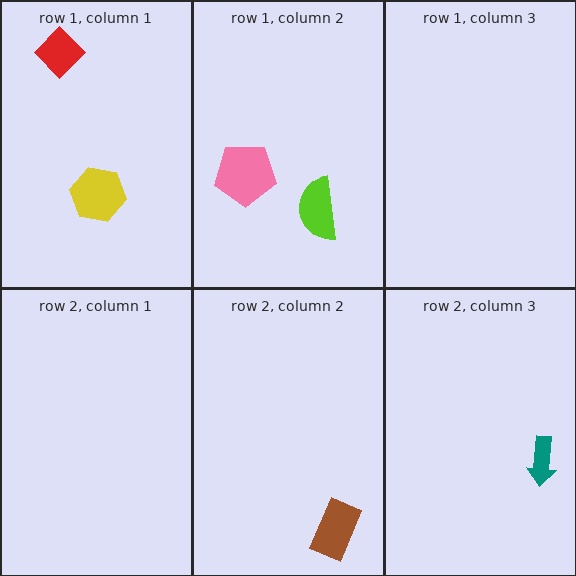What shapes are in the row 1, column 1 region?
The red diamond, the yellow hexagon.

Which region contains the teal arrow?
The row 2, column 3 region.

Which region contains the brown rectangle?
The row 2, column 2 region.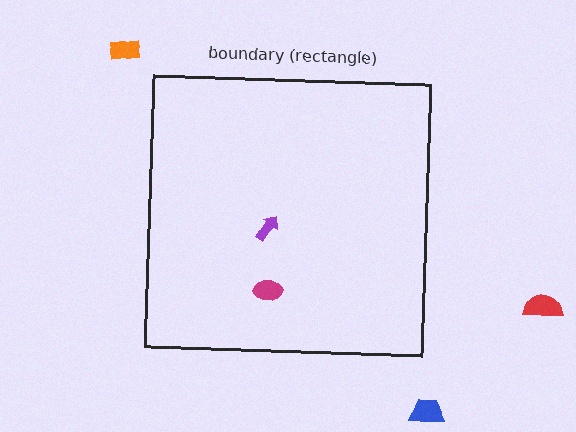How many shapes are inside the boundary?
2 inside, 3 outside.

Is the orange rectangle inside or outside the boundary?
Outside.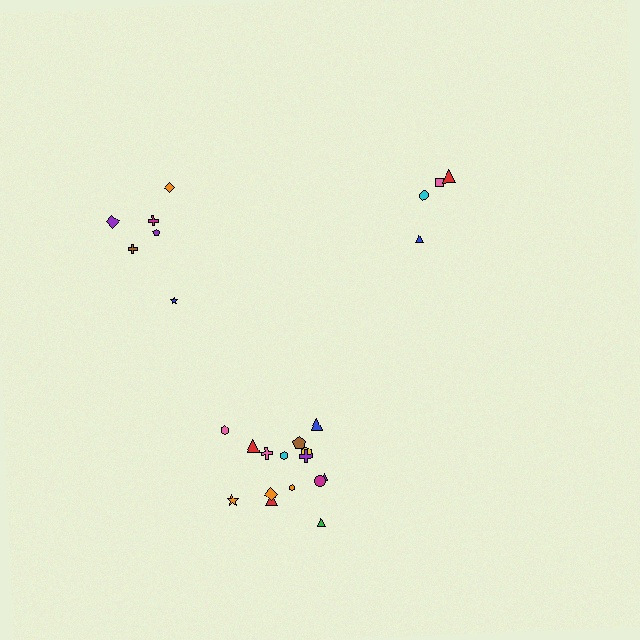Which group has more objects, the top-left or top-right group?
The top-left group.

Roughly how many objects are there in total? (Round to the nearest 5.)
Roughly 25 objects in total.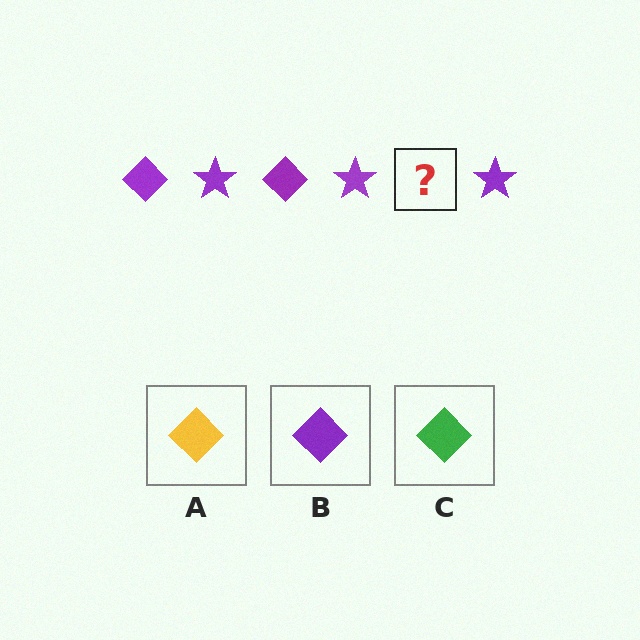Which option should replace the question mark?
Option B.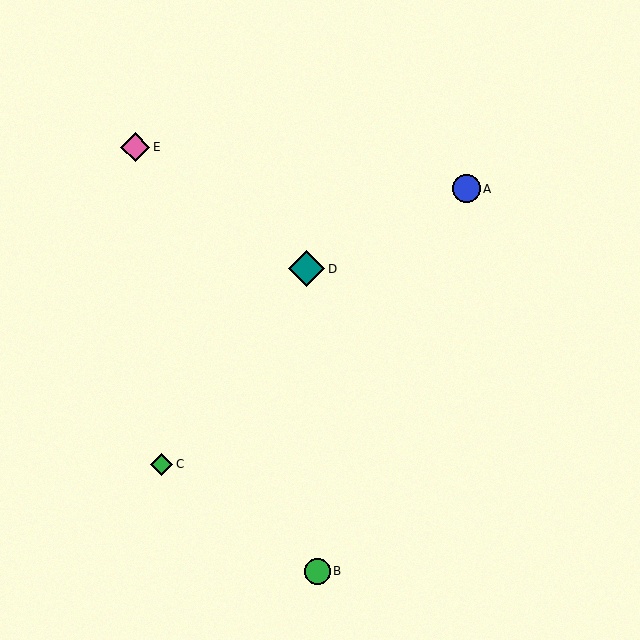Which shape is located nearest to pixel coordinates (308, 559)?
The green circle (labeled B) at (317, 571) is nearest to that location.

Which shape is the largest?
The teal diamond (labeled D) is the largest.